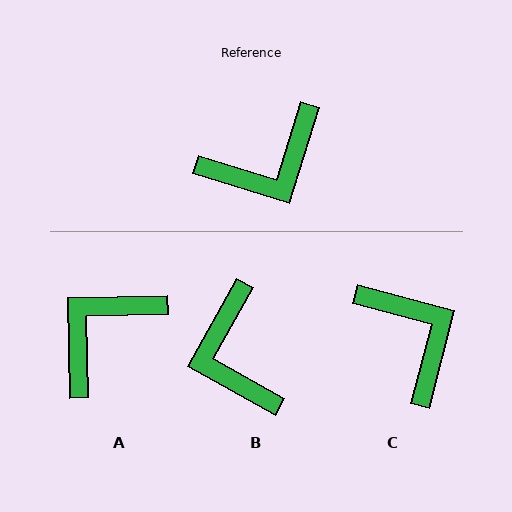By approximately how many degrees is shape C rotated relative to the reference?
Approximately 92 degrees counter-clockwise.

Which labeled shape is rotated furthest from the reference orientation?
A, about 161 degrees away.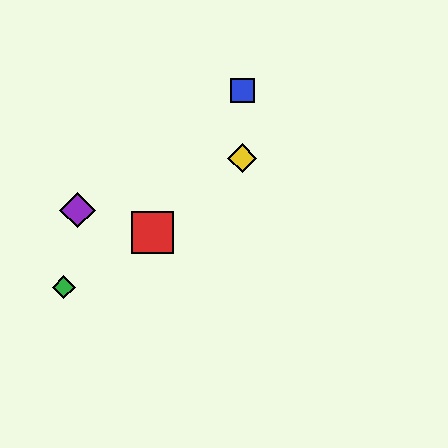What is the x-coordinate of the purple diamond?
The purple diamond is at x≈78.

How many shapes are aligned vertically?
2 shapes (the blue square, the yellow diamond) are aligned vertically.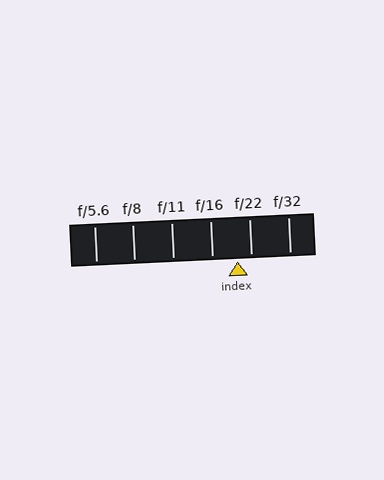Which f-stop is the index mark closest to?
The index mark is closest to f/22.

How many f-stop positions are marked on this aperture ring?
There are 6 f-stop positions marked.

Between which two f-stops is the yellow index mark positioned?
The index mark is between f/16 and f/22.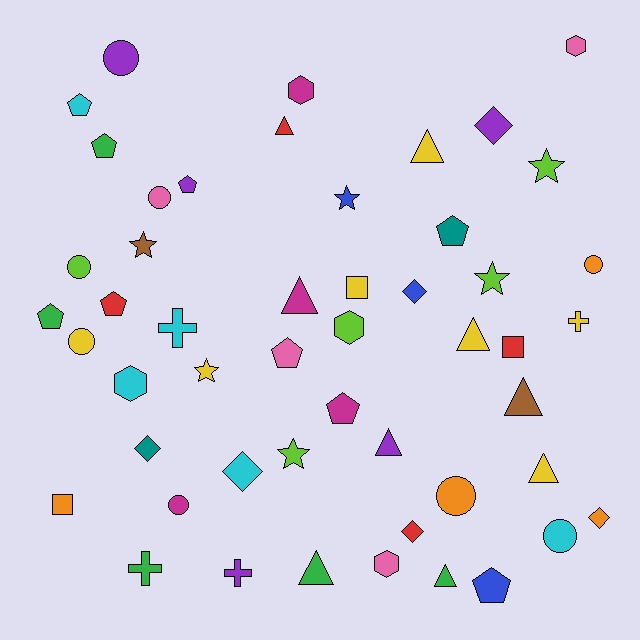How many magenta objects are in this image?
There are 4 magenta objects.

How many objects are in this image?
There are 50 objects.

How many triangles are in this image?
There are 9 triangles.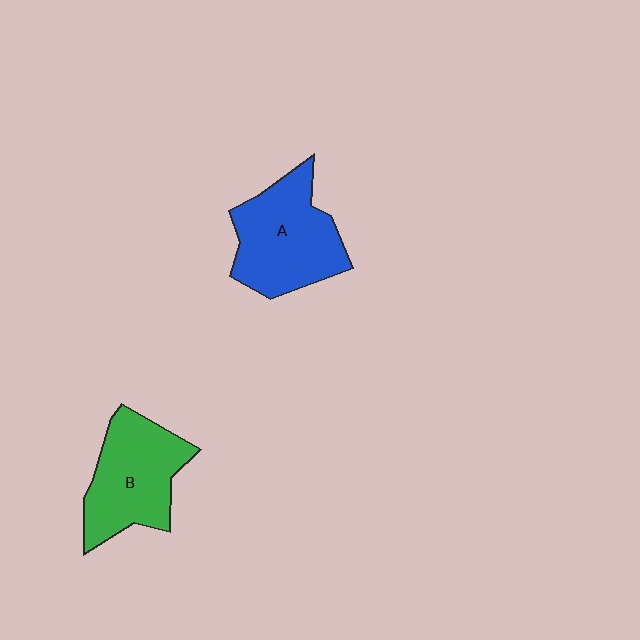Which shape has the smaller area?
Shape B (green).